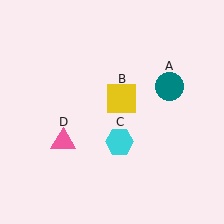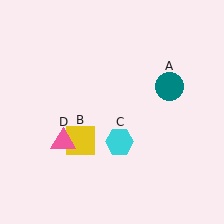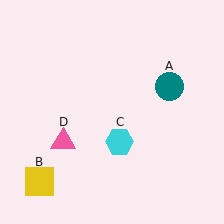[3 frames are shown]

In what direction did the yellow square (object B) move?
The yellow square (object B) moved down and to the left.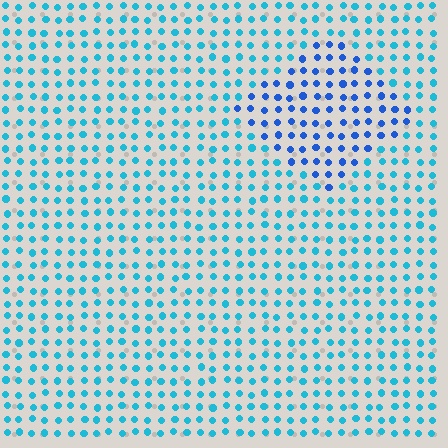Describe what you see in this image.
The image is filled with small cyan elements in a uniform arrangement. A diamond-shaped region is visible where the elements are tinted to a slightly different hue, forming a subtle color boundary.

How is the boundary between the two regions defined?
The boundary is defined purely by a slight shift in hue (about 32 degrees). Spacing, size, and orientation are identical on both sides.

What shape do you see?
I see a diamond.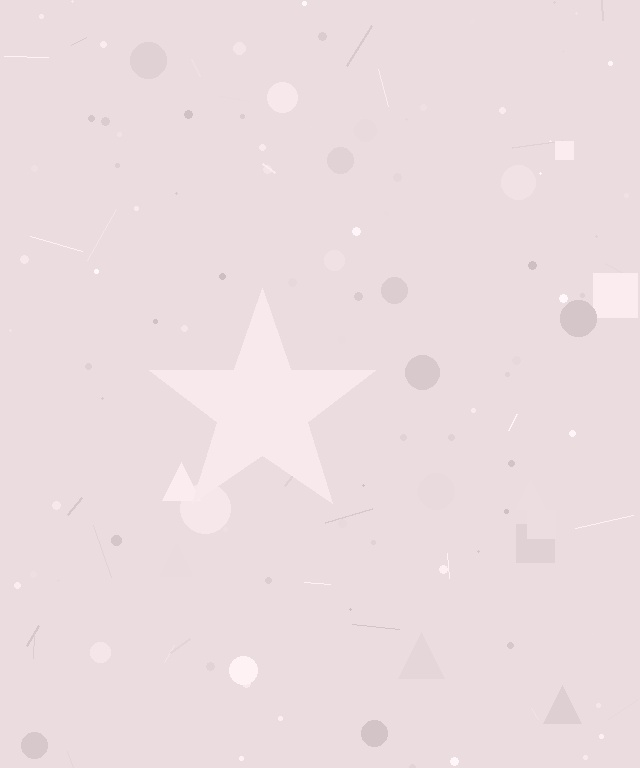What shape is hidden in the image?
A star is hidden in the image.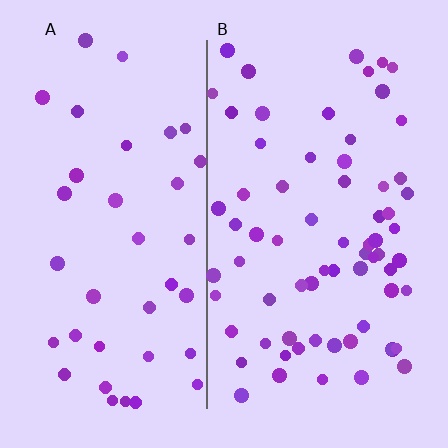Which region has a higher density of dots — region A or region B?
B (the right).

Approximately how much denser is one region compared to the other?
Approximately 1.8× — region B over region A.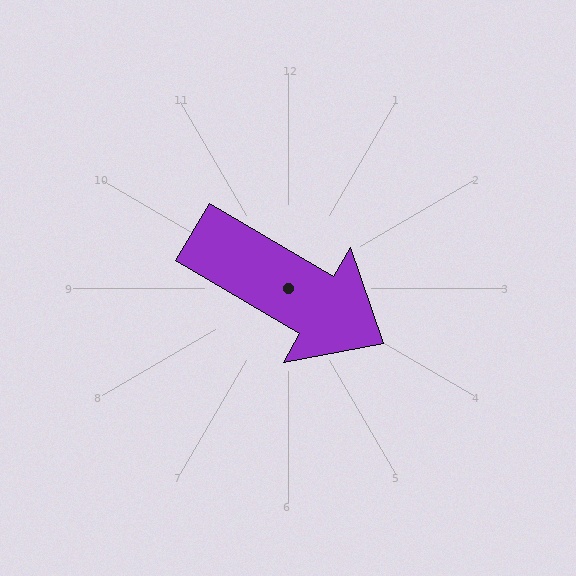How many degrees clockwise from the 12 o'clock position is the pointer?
Approximately 120 degrees.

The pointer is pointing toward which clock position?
Roughly 4 o'clock.